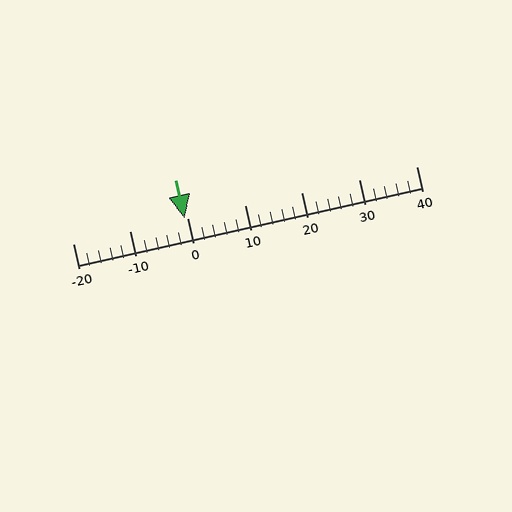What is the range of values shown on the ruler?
The ruler shows values from -20 to 40.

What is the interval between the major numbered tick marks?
The major tick marks are spaced 10 units apart.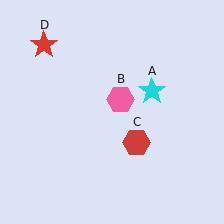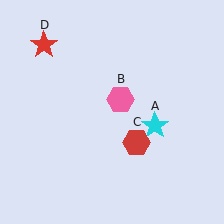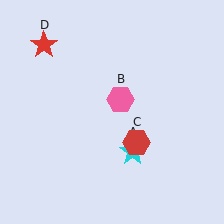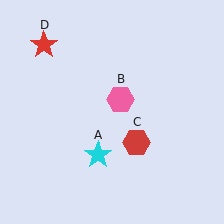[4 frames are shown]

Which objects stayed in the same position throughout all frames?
Pink hexagon (object B) and red hexagon (object C) and red star (object D) remained stationary.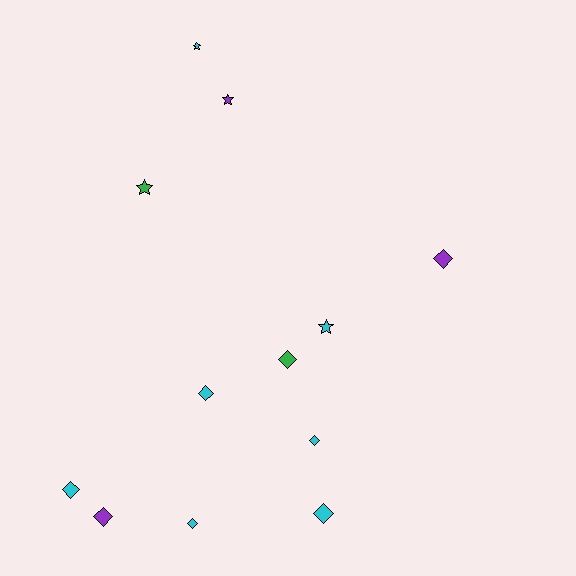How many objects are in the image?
There are 12 objects.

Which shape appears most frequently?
Diamond, with 8 objects.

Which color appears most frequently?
Cyan, with 7 objects.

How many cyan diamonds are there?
There are 5 cyan diamonds.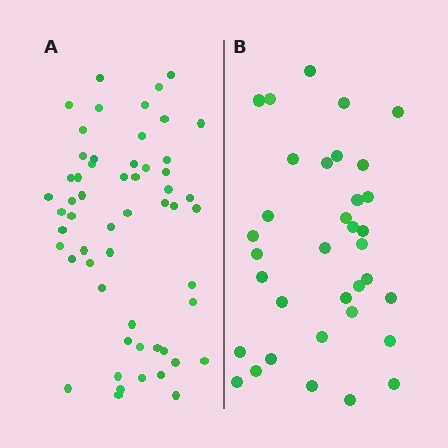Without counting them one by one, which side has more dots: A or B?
Region A (the left region) has more dots.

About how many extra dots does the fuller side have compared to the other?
Region A has approximately 20 more dots than region B.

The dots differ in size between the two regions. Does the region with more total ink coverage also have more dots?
No. Region B has more total ink coverage because its dots are larger, but region A actually contains more individual dots. Total area can be misleading — the number of items is what matters here.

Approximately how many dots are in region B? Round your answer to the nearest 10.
About 40 dots. (The exact count is 35, which rounds to 40.)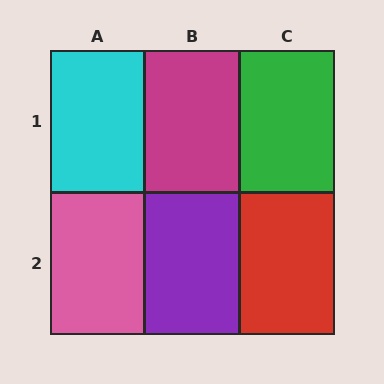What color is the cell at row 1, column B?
Magenta.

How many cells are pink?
1 cell is pink.